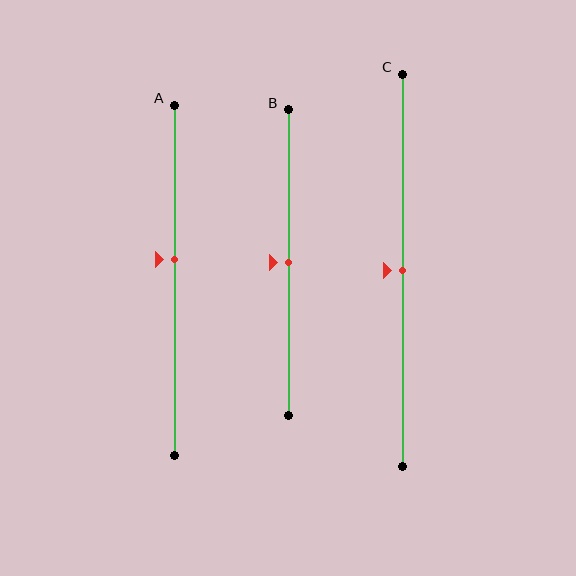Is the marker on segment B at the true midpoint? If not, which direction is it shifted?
Yes, the marker on segment B is at the true midpoint.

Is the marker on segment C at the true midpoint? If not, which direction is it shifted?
Yes, the marker on segment C is at the true midpoint.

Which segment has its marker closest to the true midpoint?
Segment B has its marker closest to the true midpoint.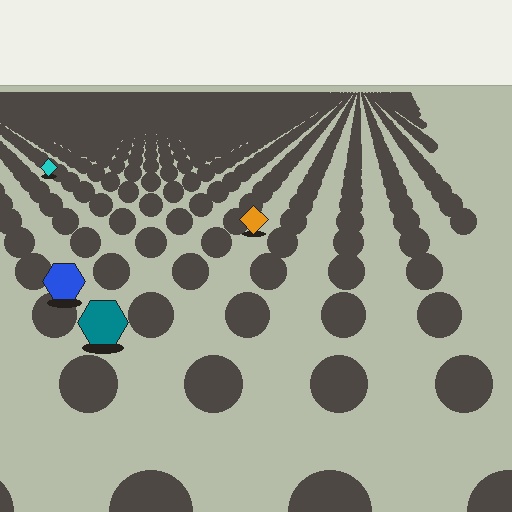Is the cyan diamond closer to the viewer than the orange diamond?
No. The orange diamond is closer — you can tell from the texture gradient: the ground texture is coarser near it.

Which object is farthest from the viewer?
The cyan diamond is farthest from the viewer. It appears smaller and the ground texture around it is denser.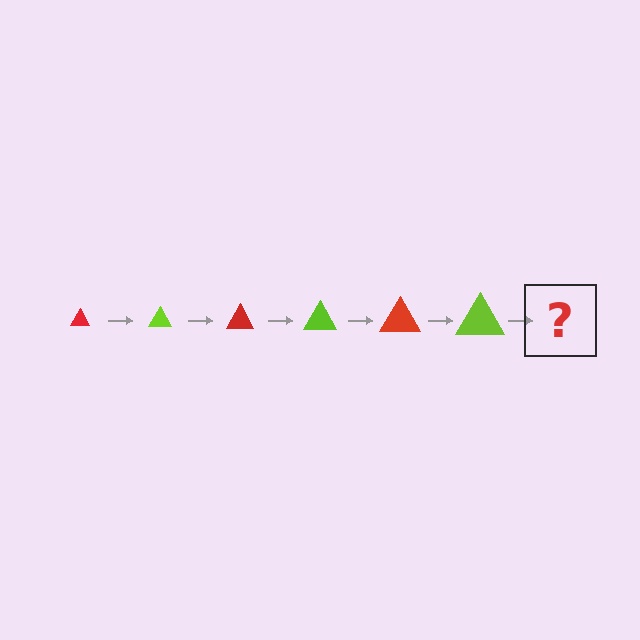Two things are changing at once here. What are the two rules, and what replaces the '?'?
The two rules are that the triangle grows larger each step and the color cycles through red and lime. The '?' should be a red triangle, larger than the previous one.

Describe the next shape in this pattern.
It should be a red triangle, larger than the previous one.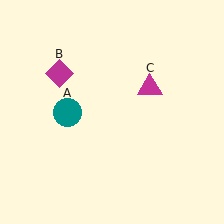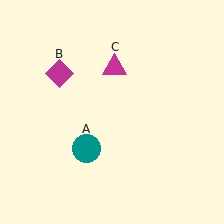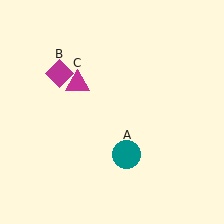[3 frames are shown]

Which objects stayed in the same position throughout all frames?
Magenta diamond (object B) remained stationary.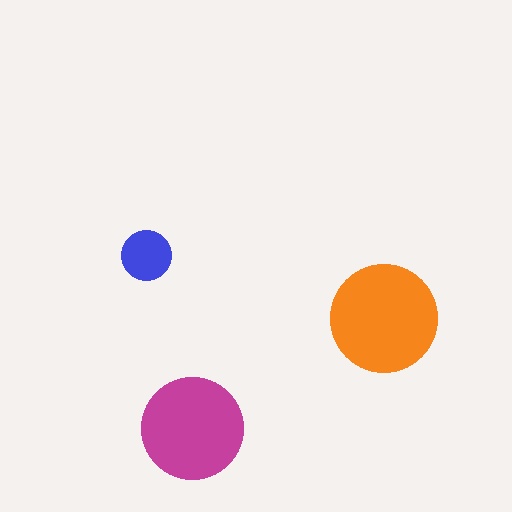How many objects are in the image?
There are 3 objects in the image.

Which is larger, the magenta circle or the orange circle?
The orange one.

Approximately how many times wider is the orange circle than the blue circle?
About 2 times wider.